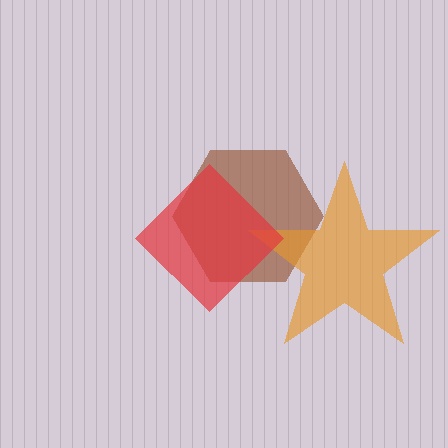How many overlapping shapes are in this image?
There are 3 overlapping shapes in the image.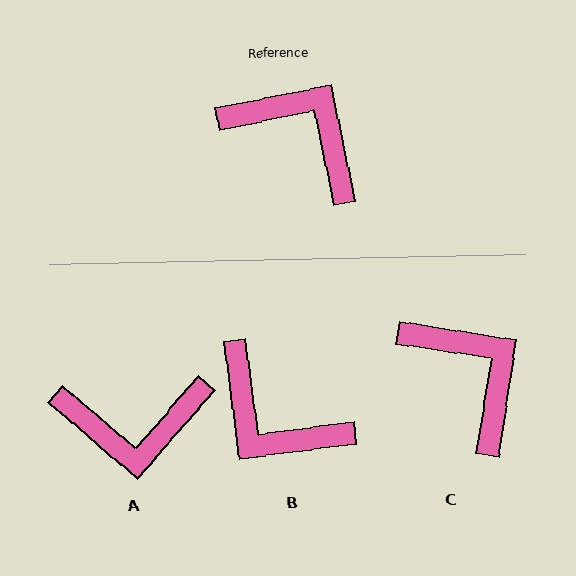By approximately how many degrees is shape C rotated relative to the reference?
Approximately 20 degrees clockwise.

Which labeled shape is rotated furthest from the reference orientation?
B, about 176 degrees away.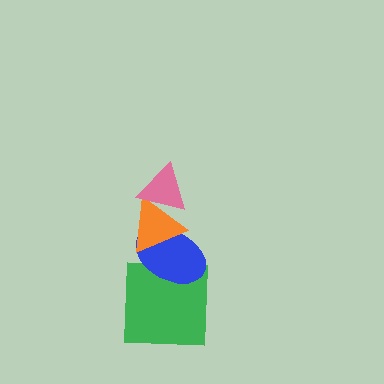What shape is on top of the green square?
The blue ellipse is on top of the green square.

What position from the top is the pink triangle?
The pink triangle is 1st from the top.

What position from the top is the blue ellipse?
The blue ellipse is 3rd from the top.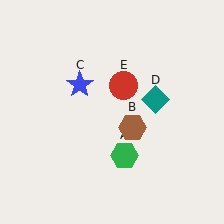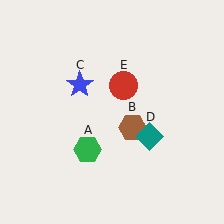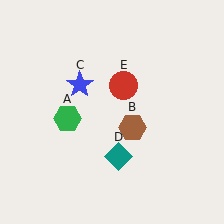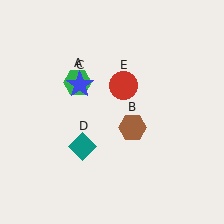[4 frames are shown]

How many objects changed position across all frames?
2 objects changed position: green hexagon (object A), teal diamond (object D).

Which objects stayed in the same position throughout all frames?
Brown hexagon (object B) and blue star (object C) and red circle (object E) remained stationary.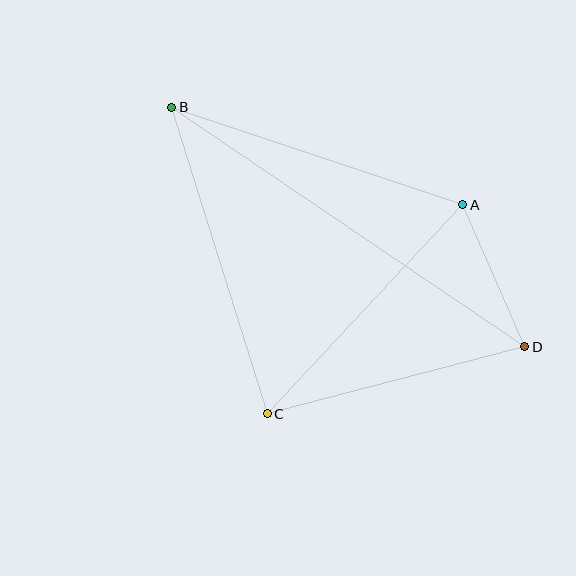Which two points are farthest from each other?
Points B and D are farthest from each other.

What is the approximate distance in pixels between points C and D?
The distance between C and D is approximately 266 pixels.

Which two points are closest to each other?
Points A and D are closest to each other.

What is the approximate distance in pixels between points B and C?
The distance between B and C is approximately 321 pixels.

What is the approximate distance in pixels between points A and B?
The distance between A and B is approximately 307 pixels.